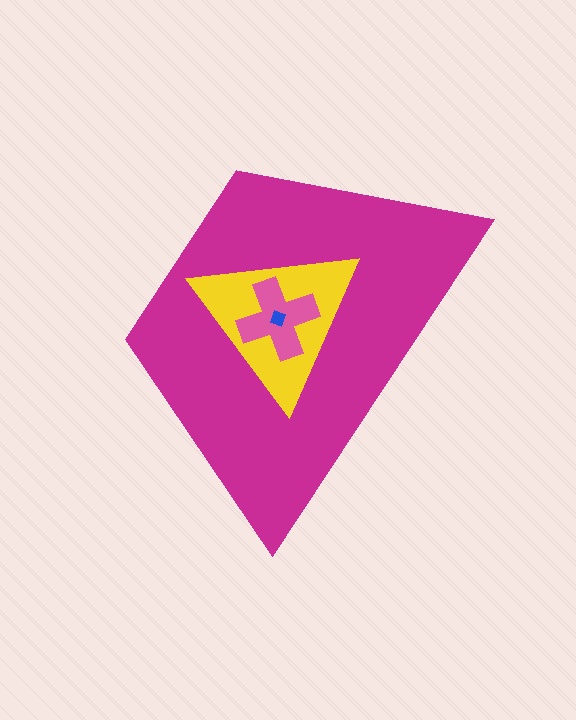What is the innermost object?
The blue diamond.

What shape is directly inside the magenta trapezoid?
The yellow triangle.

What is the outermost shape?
The magenta trapezoid.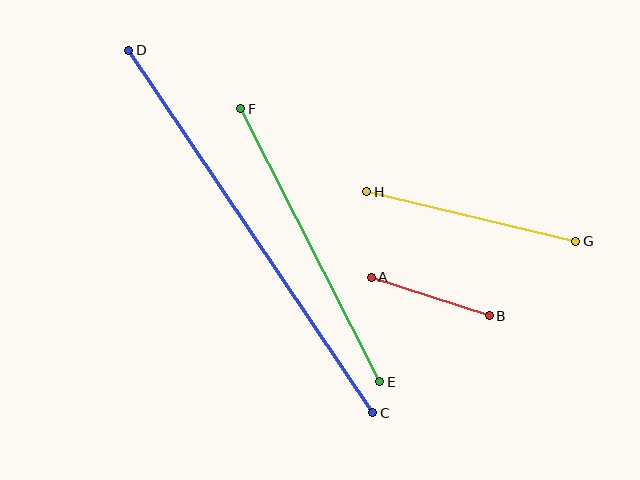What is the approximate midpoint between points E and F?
The midpoint is at approximately (310, 245) pixels.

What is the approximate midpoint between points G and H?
The midpoint is at approximately (471, 217) pixels.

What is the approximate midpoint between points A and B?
The midpoint is at approximately (430, 297) pixels.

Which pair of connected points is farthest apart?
Points C and D are farthest apart.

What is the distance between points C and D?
The distance is approximately 437 pixels.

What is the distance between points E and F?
The distance is approximately 306 pixels.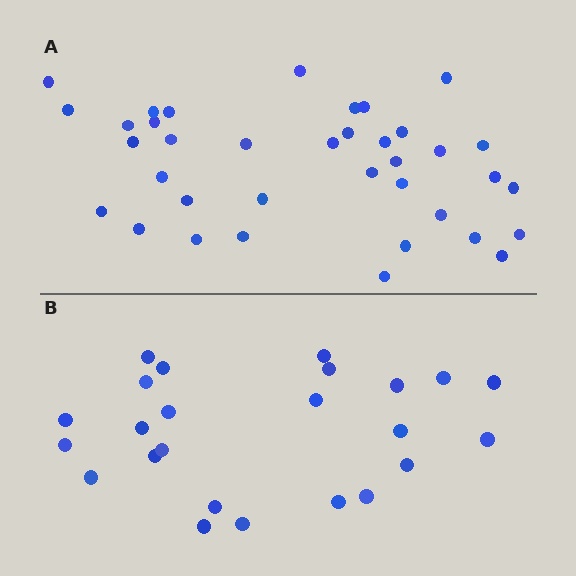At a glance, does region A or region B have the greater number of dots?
Region A (the top region) has more dots.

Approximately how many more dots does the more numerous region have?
Region A has approximately 15 more dots than region B.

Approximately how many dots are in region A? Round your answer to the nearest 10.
About 40 dots. (The exact count is 37, which rounds to 40.)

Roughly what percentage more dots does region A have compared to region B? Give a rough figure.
About 55% more.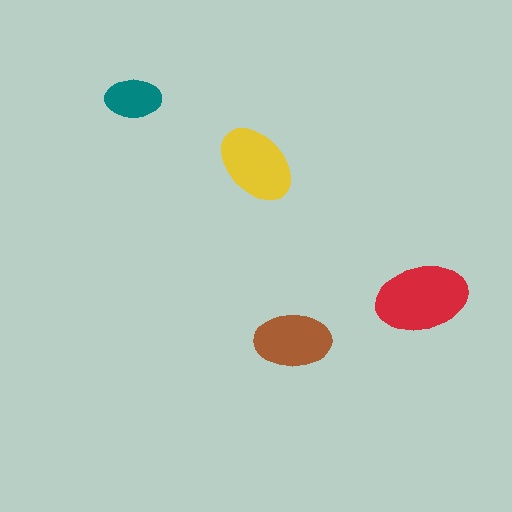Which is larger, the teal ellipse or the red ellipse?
The red one.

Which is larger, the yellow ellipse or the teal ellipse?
The yellow one.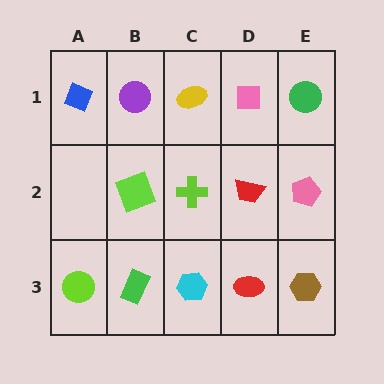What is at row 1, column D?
A pink square.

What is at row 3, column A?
A lime circle.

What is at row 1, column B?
A purple circle.